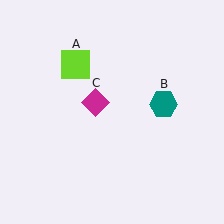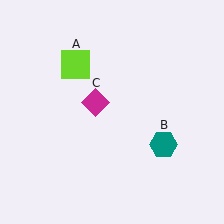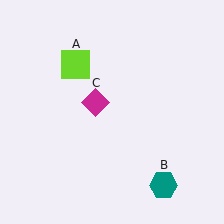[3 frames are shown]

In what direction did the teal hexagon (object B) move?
The teal hexagon (object B) moved down.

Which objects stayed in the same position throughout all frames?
Lime square (object A) and magenta diamond (object C) remained stationary.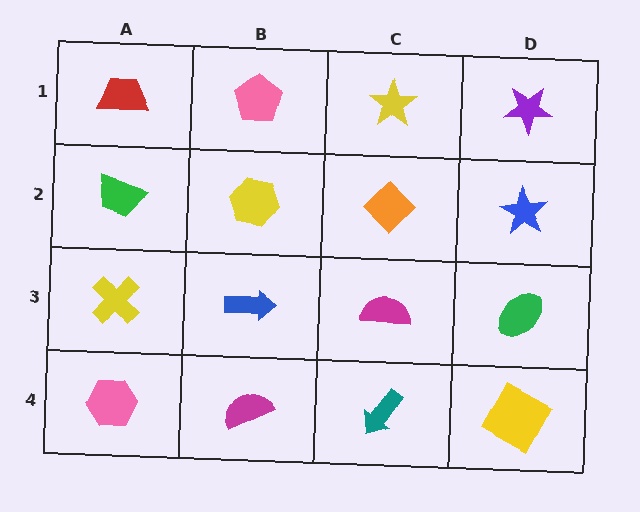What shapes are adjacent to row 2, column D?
A purple star (row 1, column D), a green ellipse (row 3, column D), an orange diamond (row 2, column C).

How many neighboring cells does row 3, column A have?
3.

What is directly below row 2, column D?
A green ellipse.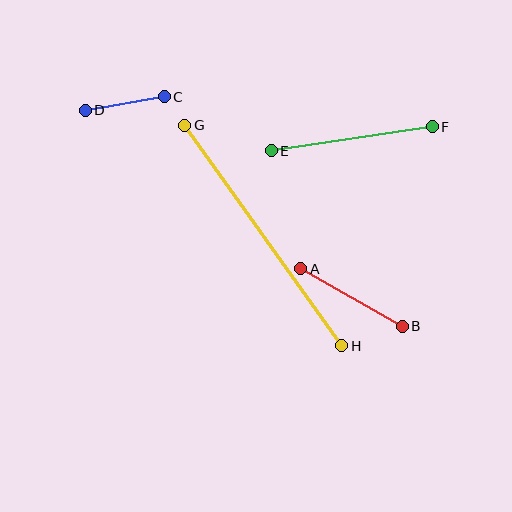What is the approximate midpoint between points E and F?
The midpoint is at approximately (352, 139) pixels.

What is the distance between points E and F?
The distance is approximately 163 pixels.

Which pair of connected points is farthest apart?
Points G and H are farthest apart.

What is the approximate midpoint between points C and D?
The midpoint is at approximately (125, 104) pixels.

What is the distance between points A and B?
The distance is approximately 117 pixels.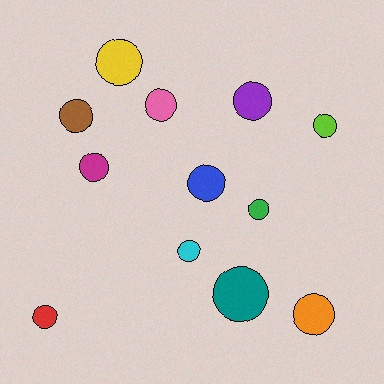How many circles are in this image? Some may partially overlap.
There are 12 circles.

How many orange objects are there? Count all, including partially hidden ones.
There is 1 orange object.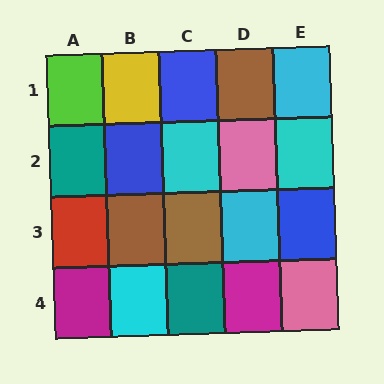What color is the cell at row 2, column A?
Teal.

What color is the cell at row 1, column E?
Cyan.